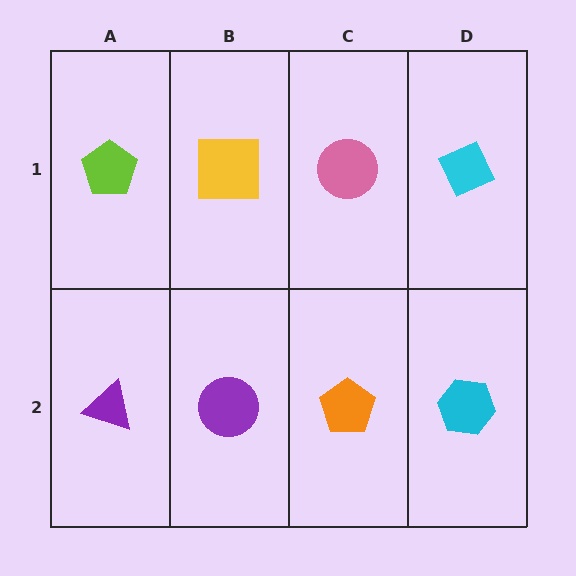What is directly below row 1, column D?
A cyan hexagon.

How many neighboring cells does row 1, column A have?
2.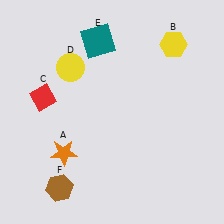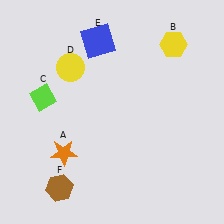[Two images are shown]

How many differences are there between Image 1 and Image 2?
There are 2 differences between the two images.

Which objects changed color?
C changed from red to lime. E changed from teal to blue.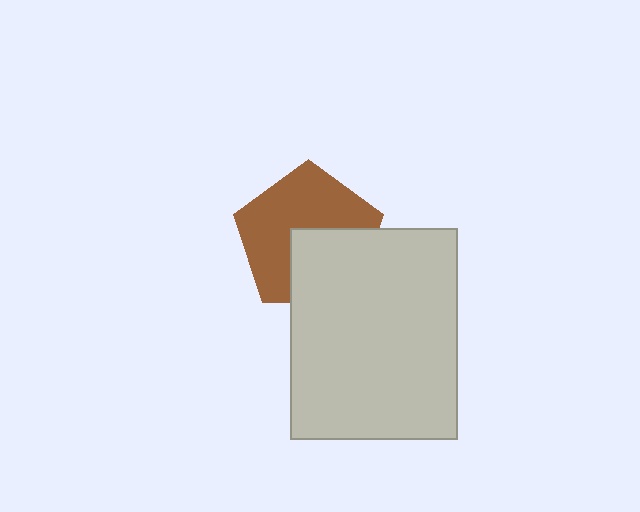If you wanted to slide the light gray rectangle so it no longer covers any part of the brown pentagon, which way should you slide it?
Slide it down — that is the most direct way to separate the two shapes.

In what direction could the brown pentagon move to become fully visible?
The brown pentagon could move up. That would shift it out from behind the light gray rectangle entirely.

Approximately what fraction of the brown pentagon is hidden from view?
Roughly 39% of the brown pentagon is hidden behind the light gray rectangle.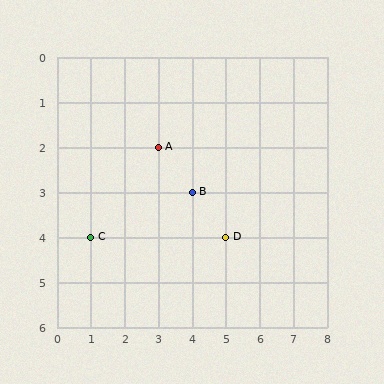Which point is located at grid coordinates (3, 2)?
Point A is at (3, 2).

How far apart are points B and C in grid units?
Points B and C are 3 columns and 1 row apart (about 3.2 grid units diagonally).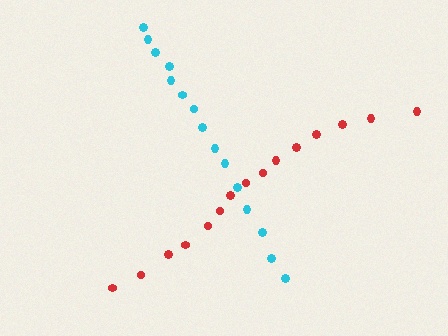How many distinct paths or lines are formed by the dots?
There are 2 distinct paths.